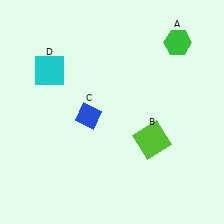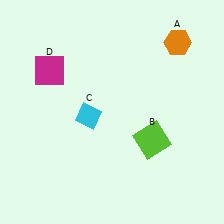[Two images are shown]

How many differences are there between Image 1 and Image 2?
There are 3 differences between the two images.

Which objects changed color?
A changed from green to orange. C changed from blue to cyan. D changed from cyan to magenta.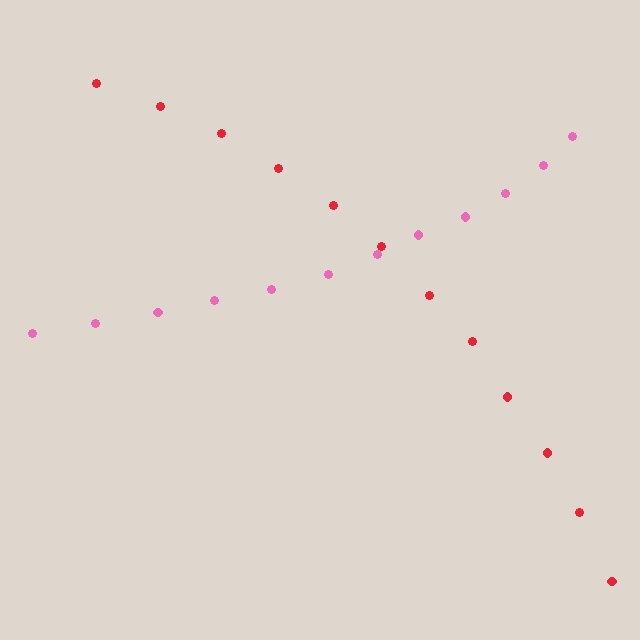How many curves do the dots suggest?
There are 2 distinct paths.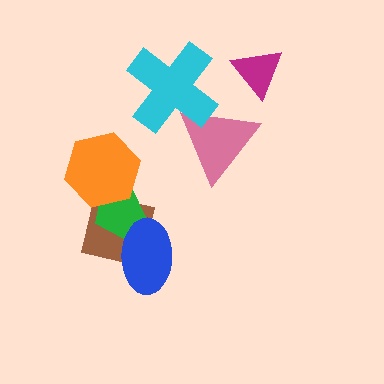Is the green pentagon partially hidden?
Yes, it is partially covered by another shape.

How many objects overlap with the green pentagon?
3 objects overlap with the green pentagon.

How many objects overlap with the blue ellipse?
2 objects overlap with the blue ellipse.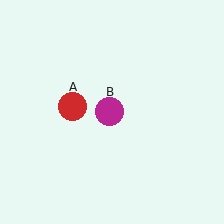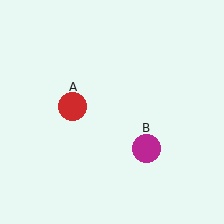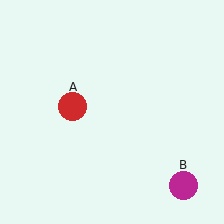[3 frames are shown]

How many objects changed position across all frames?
1 object changed position: magenta circle (object B).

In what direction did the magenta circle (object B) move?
The magenta circle (object B) moved down and to the right.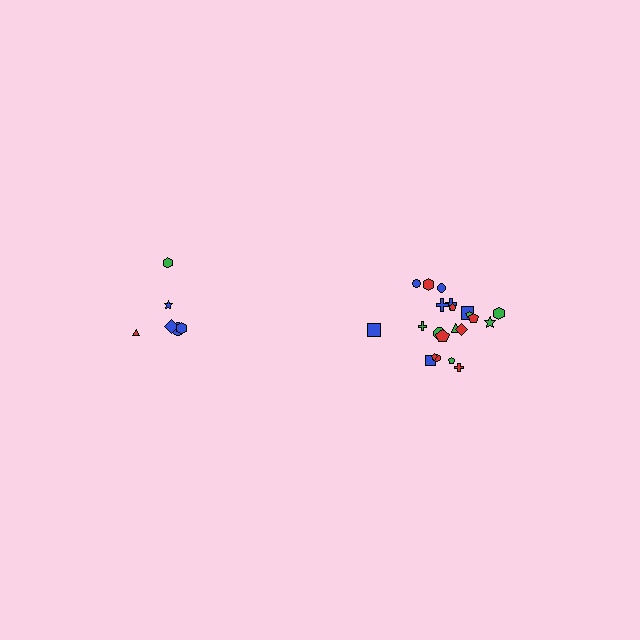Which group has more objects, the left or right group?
The right group.